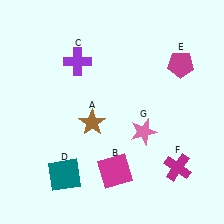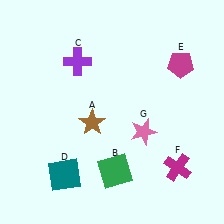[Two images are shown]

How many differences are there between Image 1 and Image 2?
There is 1 difference between the two images.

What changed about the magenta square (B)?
In Image 1, B is magenta. In Image 2, it changed to green.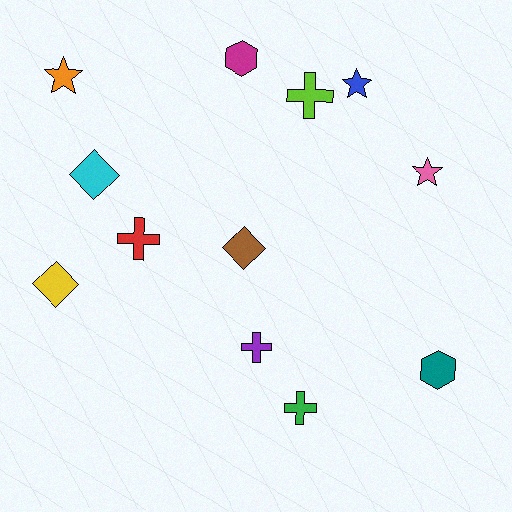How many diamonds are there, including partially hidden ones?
There are 3 diamonds.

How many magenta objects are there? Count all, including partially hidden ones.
There is 1 magenta object.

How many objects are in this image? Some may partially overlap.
There are 12 objects.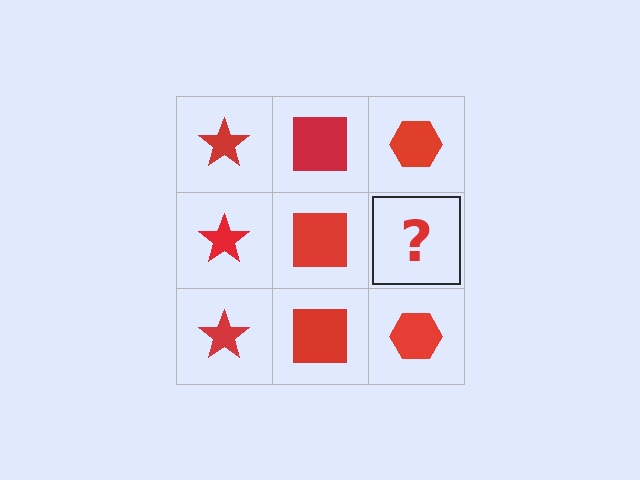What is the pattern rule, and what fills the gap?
The rule is that each column has a consistent shape. The gap should be filled with a red hexagon.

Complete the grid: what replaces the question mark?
The question mark should be replaced with a red hexagon.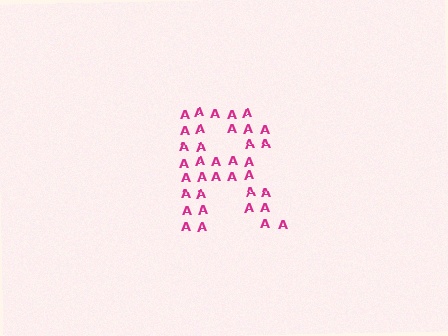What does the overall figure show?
The overall figure shows the letter R.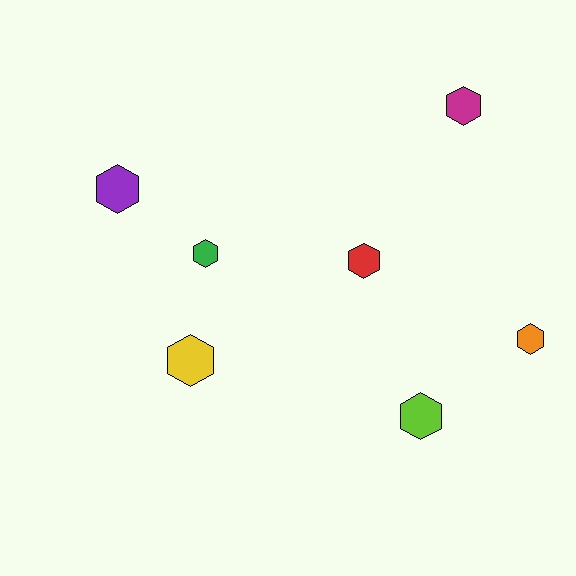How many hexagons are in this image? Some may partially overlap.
There are 7 hexagons.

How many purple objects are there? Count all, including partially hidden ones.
There is 1 purple object.